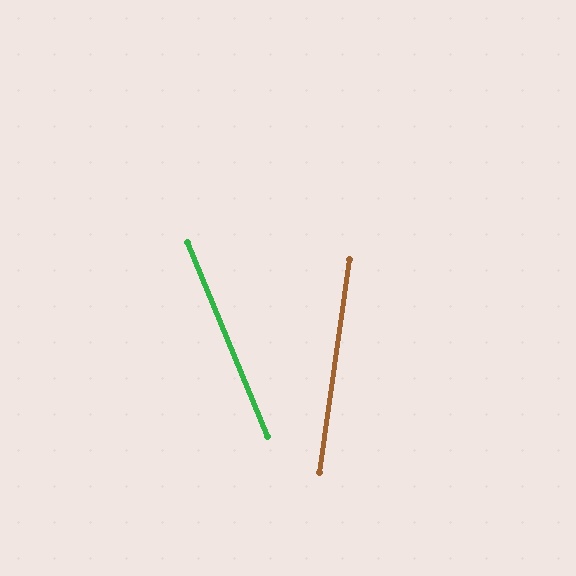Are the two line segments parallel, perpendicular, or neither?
Neither parallel nor perpendicular — they differ by about 30°.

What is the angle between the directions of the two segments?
Approximately 30 degrees.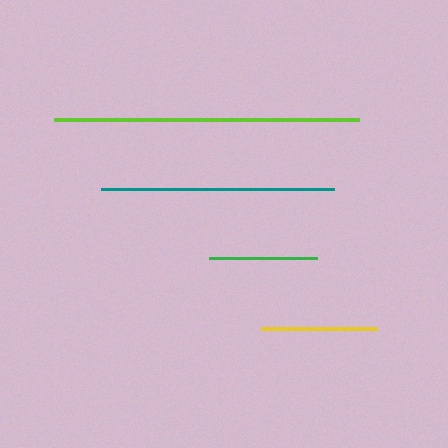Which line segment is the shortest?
The green line is the shortest at approximately 109 pixels.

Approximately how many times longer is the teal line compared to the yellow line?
The teal line is approximately 2.0 times the length of the yellow line.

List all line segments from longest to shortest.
From longest to shortest: lime, teal, yellow, green.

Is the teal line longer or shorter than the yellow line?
The teal line is longer than the yellow line.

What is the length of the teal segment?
The teal segment is approximately 233 pixels long.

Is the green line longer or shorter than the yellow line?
The yellow line is longer than the green line.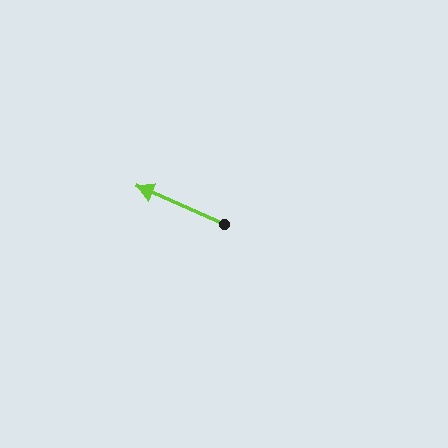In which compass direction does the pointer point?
Northwest.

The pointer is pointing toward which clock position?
Roughly 10 o'clock.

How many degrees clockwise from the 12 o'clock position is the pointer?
Approximately 294 degrees.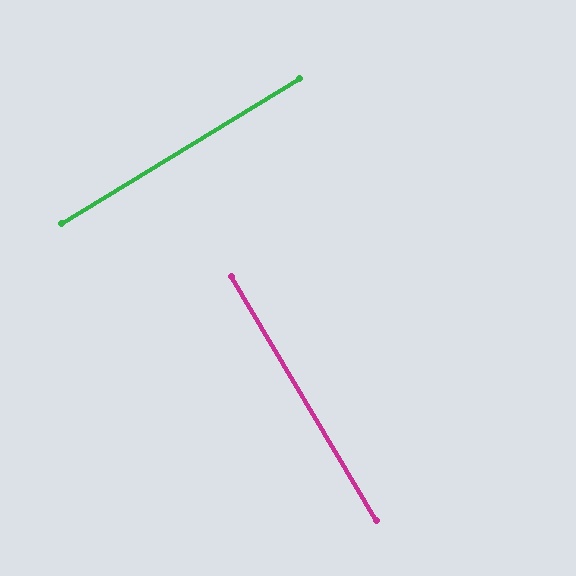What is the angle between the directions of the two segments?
Approximately 89 degrees.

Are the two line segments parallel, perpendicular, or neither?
Perpendicular — they meet at approximately 89°.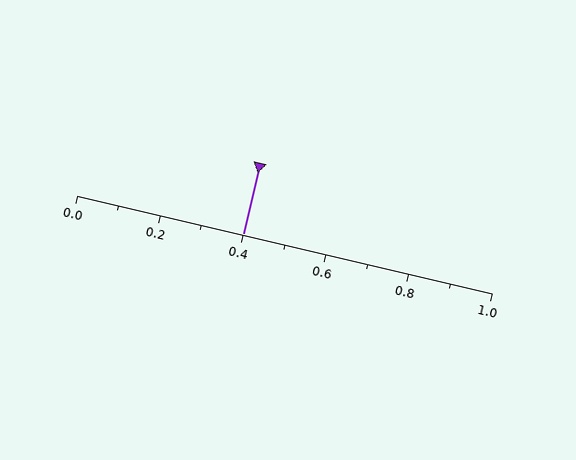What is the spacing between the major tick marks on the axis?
The major ticks are spaced 0.2 apart.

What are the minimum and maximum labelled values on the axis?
The axis runs from 0.0 to 1.0.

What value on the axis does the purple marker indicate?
The marker indicates approximately 0.4.